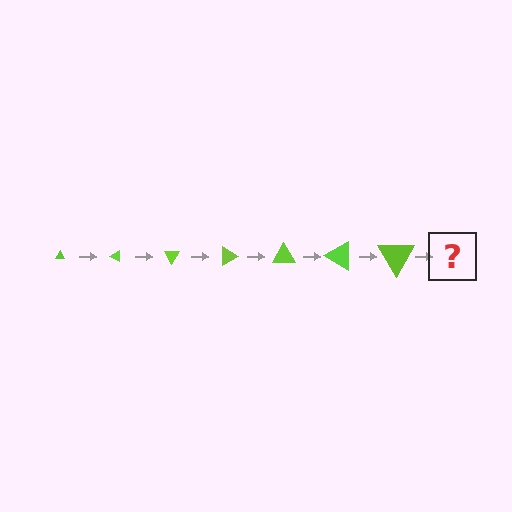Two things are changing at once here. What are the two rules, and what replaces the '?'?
The two rules are that the triangle grows larger each step and it rotates 30 degrees each step. The '?' should be a triangle, larger than the previous one and rotated 210 degrees from the start.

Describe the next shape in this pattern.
It should be a triangle, larger than the previous one and rotated 210 degrees from the start.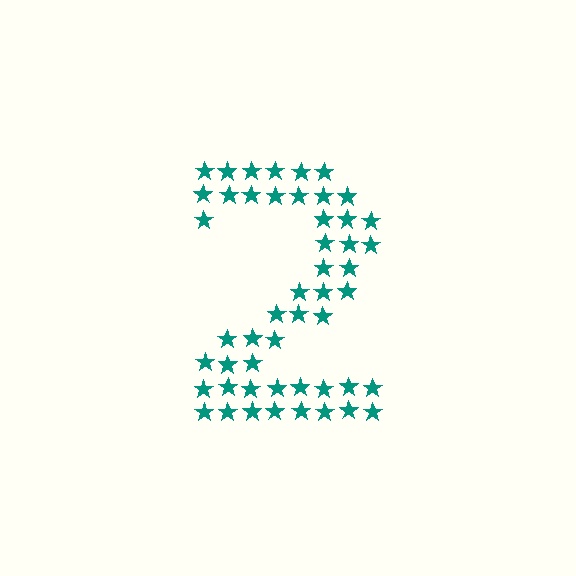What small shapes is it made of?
It is made of small stars.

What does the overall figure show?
The overall figure shows the digit 2.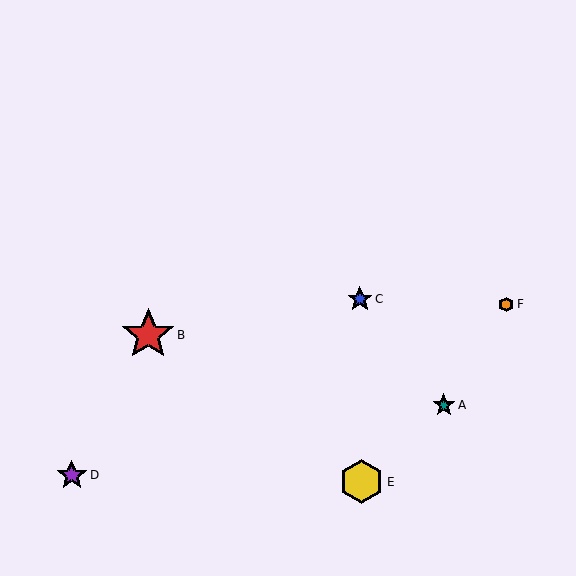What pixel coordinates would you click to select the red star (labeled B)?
Click at (148, 335) to select the red star B.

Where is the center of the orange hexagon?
The center of the orange hexagon is at (506, 305).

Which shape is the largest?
The red star (labeled B) is the largest.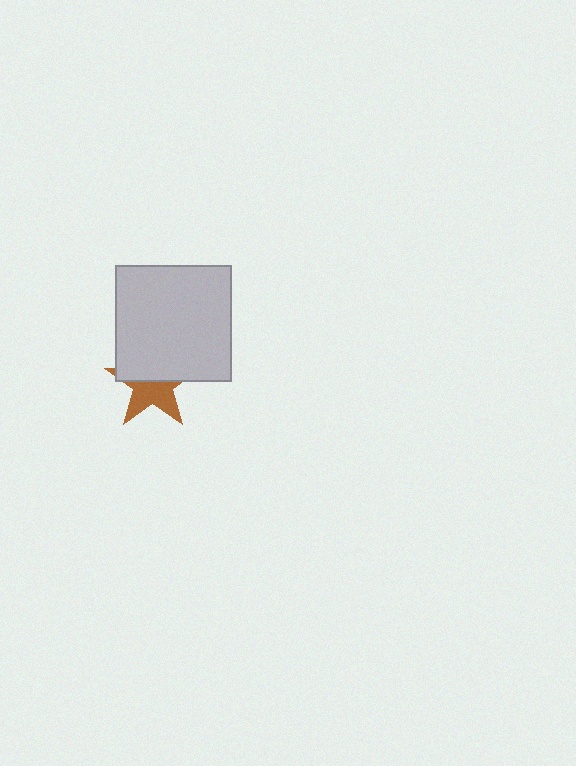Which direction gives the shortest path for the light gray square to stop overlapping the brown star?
Moving up gives the shortest separation.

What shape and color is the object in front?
The object in front is a light gray square.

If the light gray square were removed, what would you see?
You would see the complete brown star.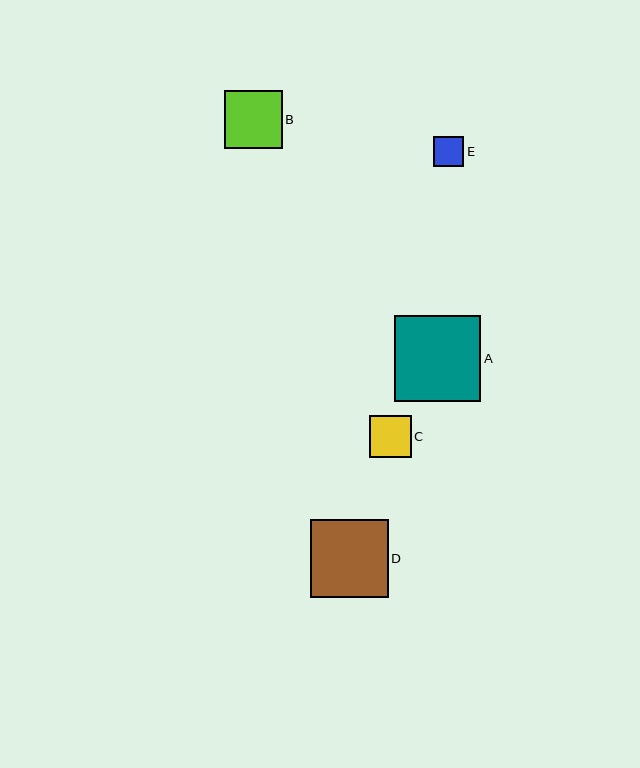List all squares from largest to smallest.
From largest to smallest: A, D, B, C, E.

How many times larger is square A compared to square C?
Square A is approximately 2.1 times the size of square C.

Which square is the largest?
Square A is the largest with a size of approximately 86 pixels.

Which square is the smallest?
Square E is the smallest with a size of approximately 30 pixels.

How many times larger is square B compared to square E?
Square B is approximately 1.9 times the size of square E.